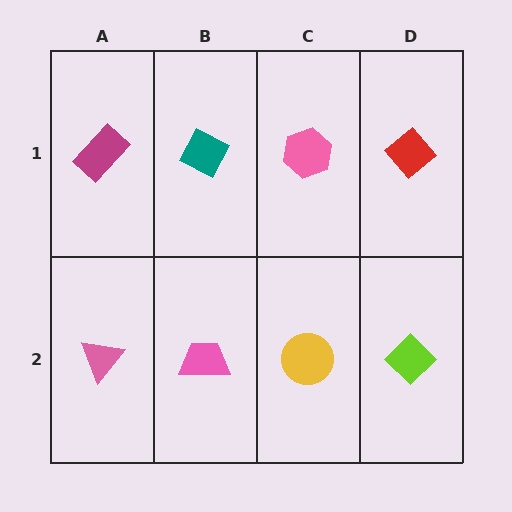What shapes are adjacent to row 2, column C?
A pink hexagon (row 1, column C), a pink trapezoid (row 2, column B), a lime diamond (row 2, column D).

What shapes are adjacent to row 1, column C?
A yellow circle (row 2, column C), a teal diamond (row 1, column B), a red diamond (row 1, column D).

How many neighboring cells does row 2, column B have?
3.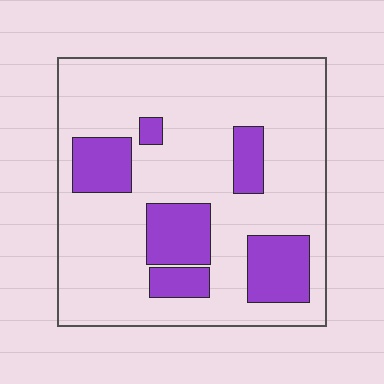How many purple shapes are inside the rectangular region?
6.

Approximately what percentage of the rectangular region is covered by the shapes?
Approximately 20%.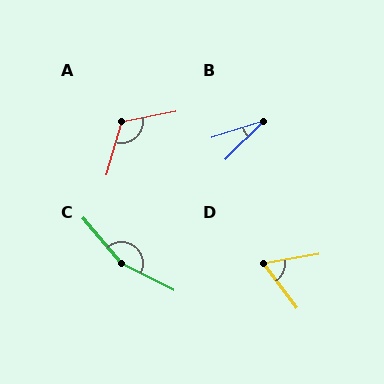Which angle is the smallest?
B, at approximately 27 degrees.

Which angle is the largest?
C, at approximately 157 degrees.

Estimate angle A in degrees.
Approximately 117 degrees.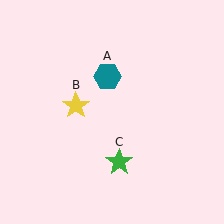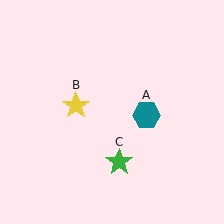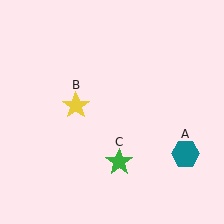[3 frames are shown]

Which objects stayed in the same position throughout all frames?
Yellow star (object B) and green star (object C) remained stationary.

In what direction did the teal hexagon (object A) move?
The teal hexagon (object A) moved down and to the right.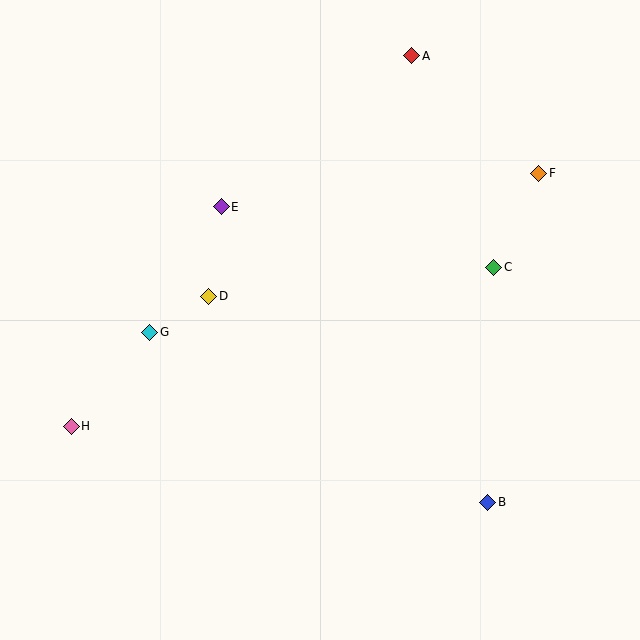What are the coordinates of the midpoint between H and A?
The midpoint between H and A is at (241, 241).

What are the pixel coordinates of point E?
Point E is at (221, 207).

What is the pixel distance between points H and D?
The distance between H and D is 189 pixels.